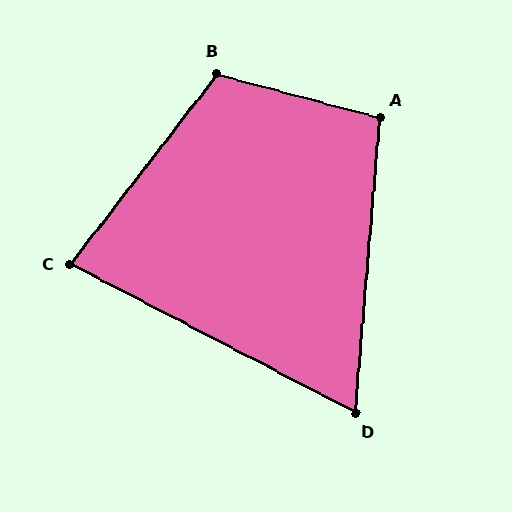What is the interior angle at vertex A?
Approximately 100 degrees (obtuse).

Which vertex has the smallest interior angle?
D, at approximately 67 degrees.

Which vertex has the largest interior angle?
B, at approximately 113 degrees.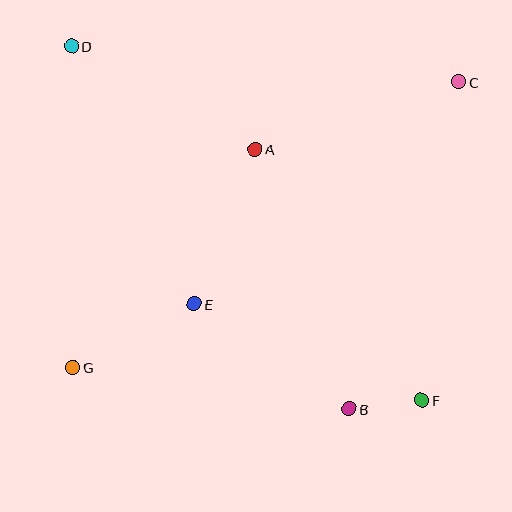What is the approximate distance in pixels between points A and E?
The distance between A and E is approximately 166 pixels.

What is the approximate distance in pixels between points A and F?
The distance between A and F is approximately 302 pixels.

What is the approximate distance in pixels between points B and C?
The distance between B and C is approximately 345 pixels.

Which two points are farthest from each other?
Points D and F are farthest from each other.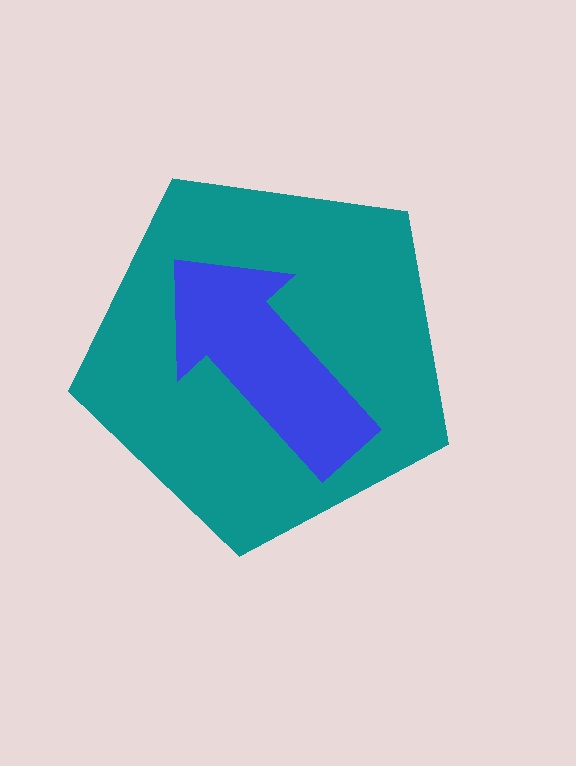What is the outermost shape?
The teal pentagon.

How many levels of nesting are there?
2.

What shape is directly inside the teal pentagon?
The blue arrow.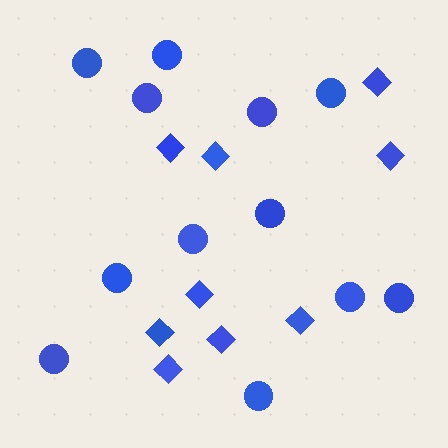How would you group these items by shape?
There are 2 groups: one group of diamonds (9) and one group of circles (12).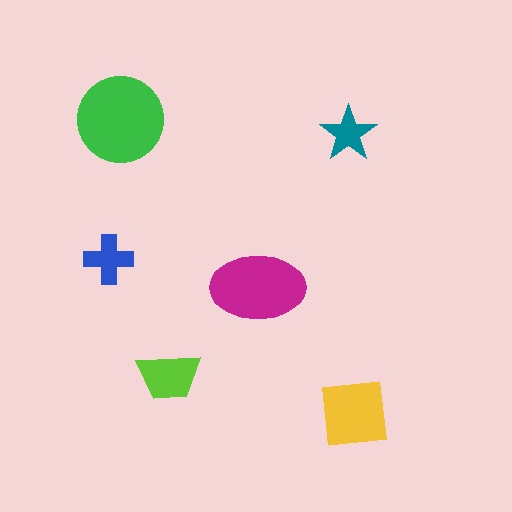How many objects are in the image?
There are 6 objects in the image.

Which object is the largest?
The green circle.